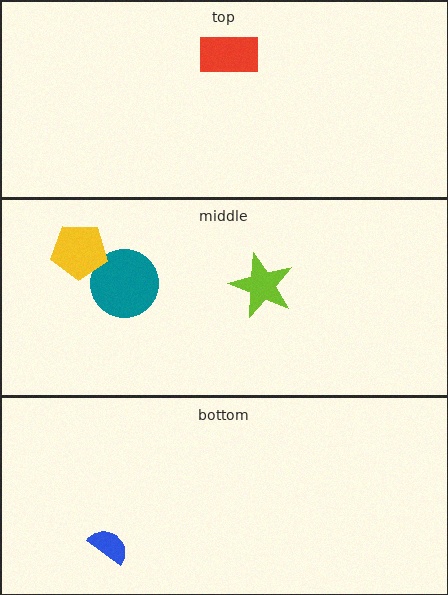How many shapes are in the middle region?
3.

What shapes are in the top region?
The red rectangle.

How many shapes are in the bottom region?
1.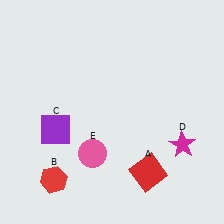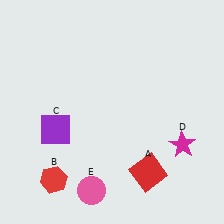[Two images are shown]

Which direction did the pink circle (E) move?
The pink circle (E) moved down.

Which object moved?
The pink circle (E) moved down.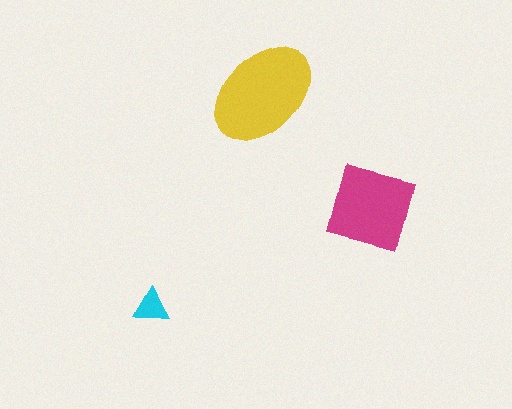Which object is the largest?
The yellow ellipse.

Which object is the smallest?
The cyan triangle.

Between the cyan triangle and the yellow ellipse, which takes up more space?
The yellow ellipse.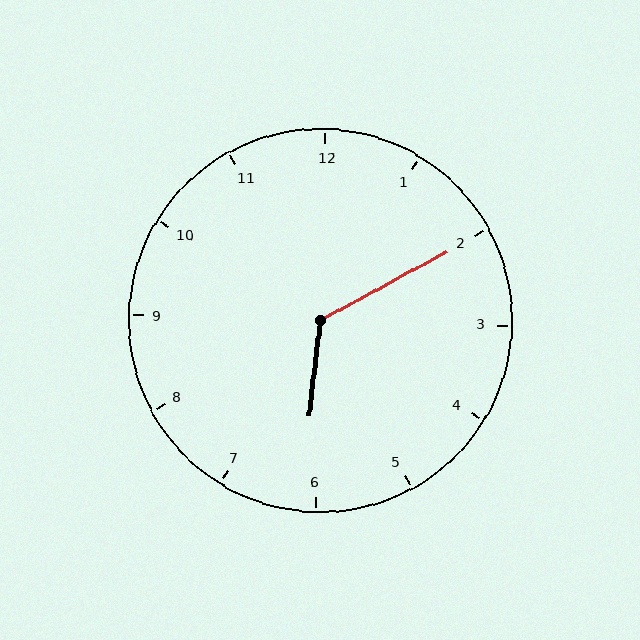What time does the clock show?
6:10.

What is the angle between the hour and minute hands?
Approximately 125 degrees.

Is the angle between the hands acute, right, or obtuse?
It is obtuse.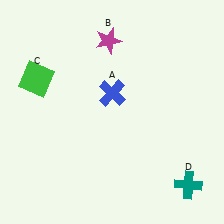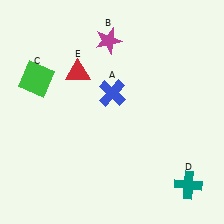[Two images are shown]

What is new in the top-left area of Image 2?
A red triangle (E) was added in the top-left area of Image 2.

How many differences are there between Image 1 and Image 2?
There is 1 difference between the two images.